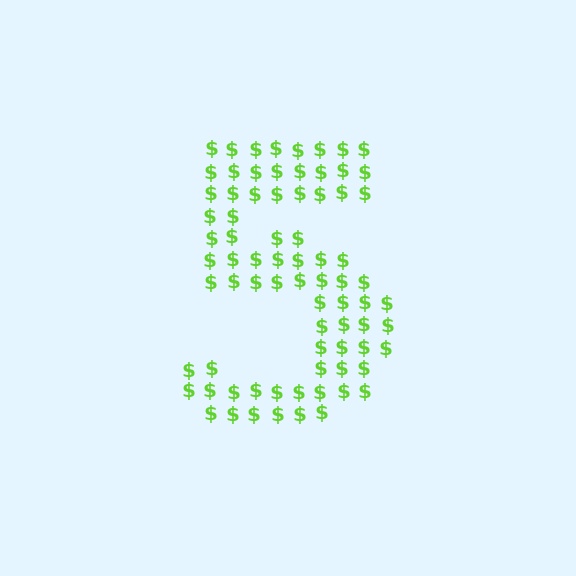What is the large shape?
The large shape is the digit 5.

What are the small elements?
The small elements are dollar signs.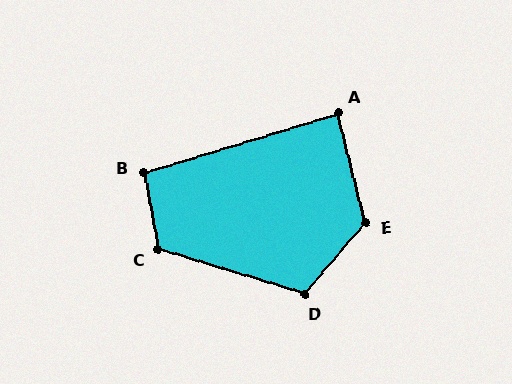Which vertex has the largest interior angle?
E, at approximately 126 degrees.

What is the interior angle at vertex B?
Approximately 97 degrees (obtuse).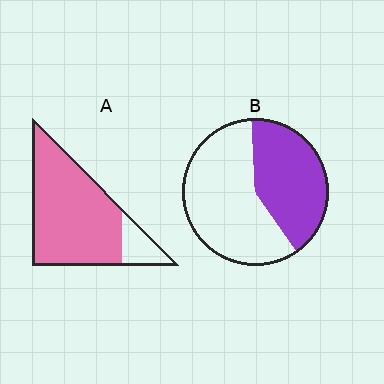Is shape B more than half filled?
No.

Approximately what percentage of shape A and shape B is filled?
A is approximately 85% and B is approximately 40%.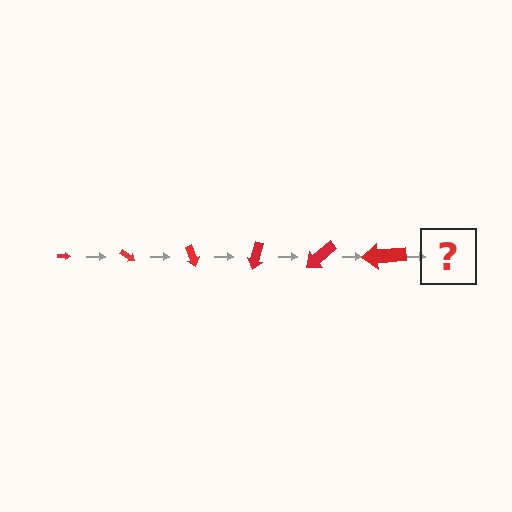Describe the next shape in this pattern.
It should be an arrow, larger than the previous one and rotated 210 degrees from the start.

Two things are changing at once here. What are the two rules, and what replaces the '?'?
The two rules are that the arrow grows larger each step and it rotates 35 degrees each step. The '?' should be an arrow, larger than the previous one and rotated 210 degrees from the start.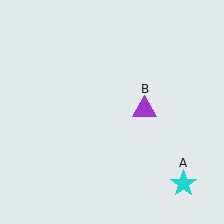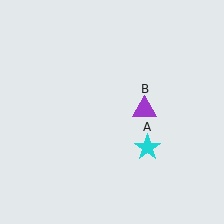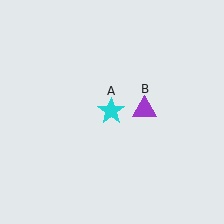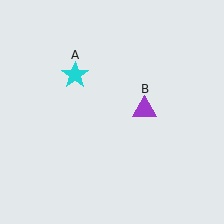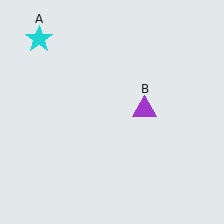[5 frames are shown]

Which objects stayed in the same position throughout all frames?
Purple triangle (object B) remained stationary.